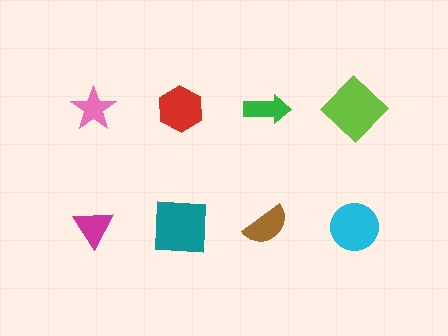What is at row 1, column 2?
A red hexagon.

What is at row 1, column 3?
A green arrow.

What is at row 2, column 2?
A teal square.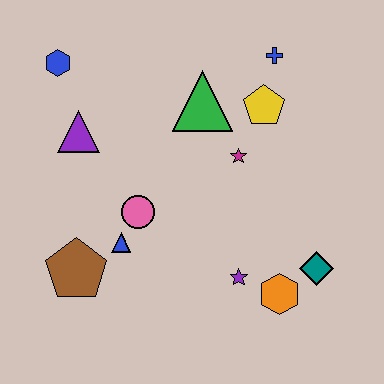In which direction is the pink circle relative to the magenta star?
The pink circle is to the left of the magenta star.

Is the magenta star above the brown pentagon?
Yes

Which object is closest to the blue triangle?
The pink circle is closest to the blue triangle.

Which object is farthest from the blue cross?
The brown pentagon is farthest from the blue cross.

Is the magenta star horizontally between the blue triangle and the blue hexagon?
No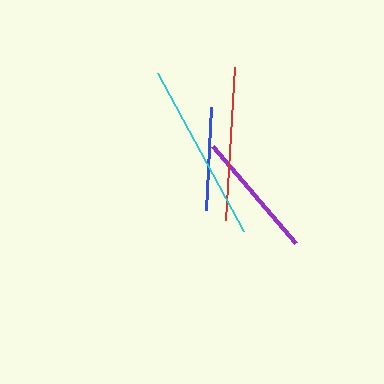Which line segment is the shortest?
The blue line is the shortest at approximately 104 pixels.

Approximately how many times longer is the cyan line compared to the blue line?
The cyan line is approximately 1.7 times the length of the blue line.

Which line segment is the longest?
The cyan line is the longest at approximately 180 pixels.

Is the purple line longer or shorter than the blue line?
The purple line is longer than the blue line.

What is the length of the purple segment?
The purple segment is approximately 128 pixels long.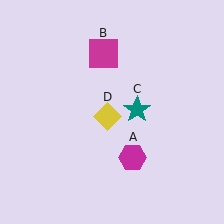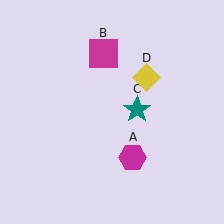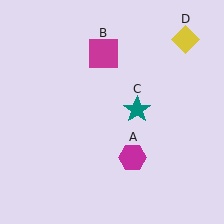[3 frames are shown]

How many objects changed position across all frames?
1 object changed position: yellow diamond (object D).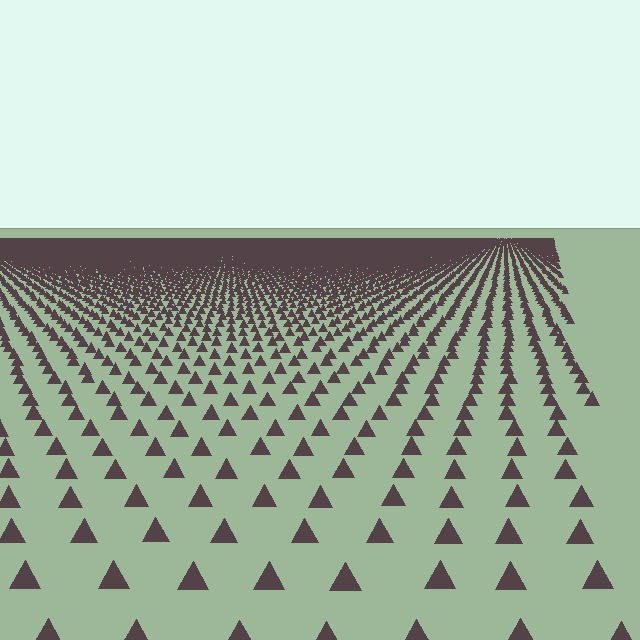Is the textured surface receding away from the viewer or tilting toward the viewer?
The surface is receding away from the viewer. Texture elements get smaller and denser toward the top.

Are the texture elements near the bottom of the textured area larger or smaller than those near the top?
Larger. Near the bottom, elements are closer to the viewer and appear at a bigger on-screen size.